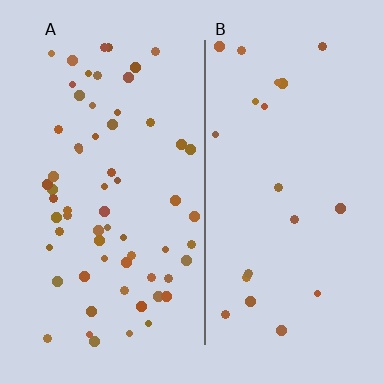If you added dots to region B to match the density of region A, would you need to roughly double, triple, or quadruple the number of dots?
Approximately triple.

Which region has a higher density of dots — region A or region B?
A (the left).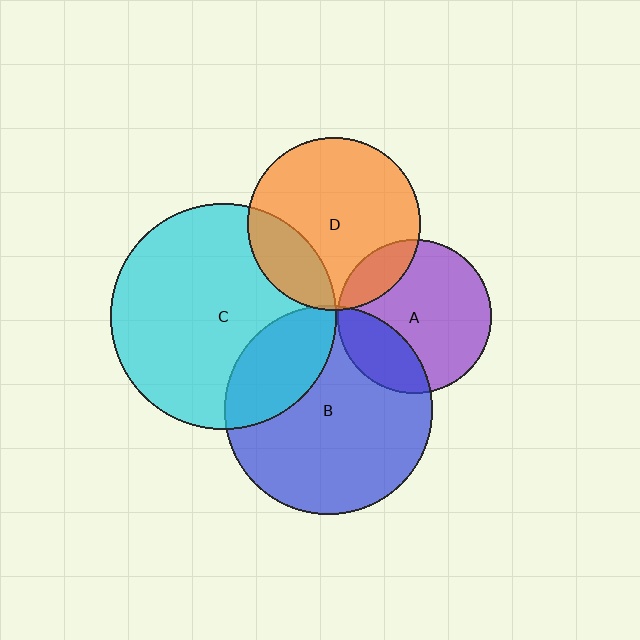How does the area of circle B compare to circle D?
Approximately 1.4 times.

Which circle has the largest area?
Circle C (cyan).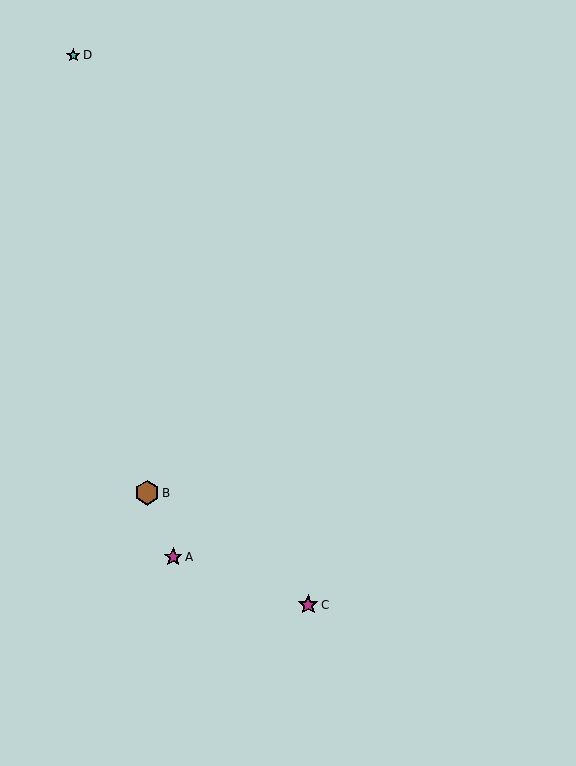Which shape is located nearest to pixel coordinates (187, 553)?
The magenta star (labeled A) at (173, 557) is nearest to that location.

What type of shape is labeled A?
Shape A is a magenta star.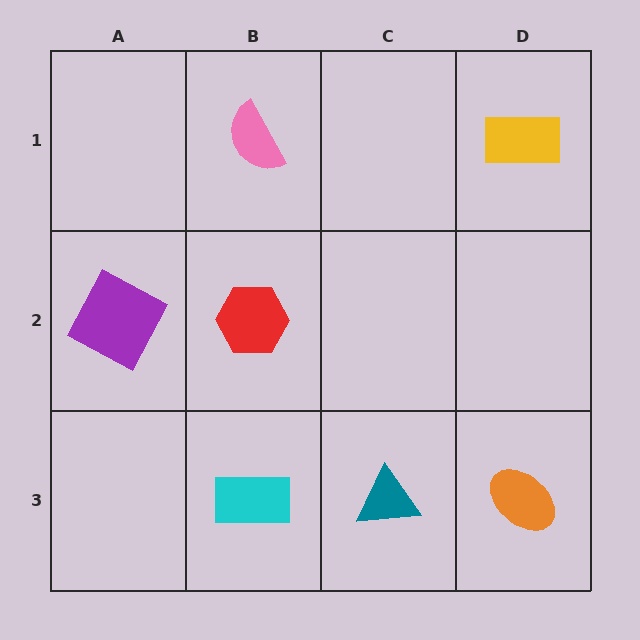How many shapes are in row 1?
2 shapes.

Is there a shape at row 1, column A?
No, that cell is empty.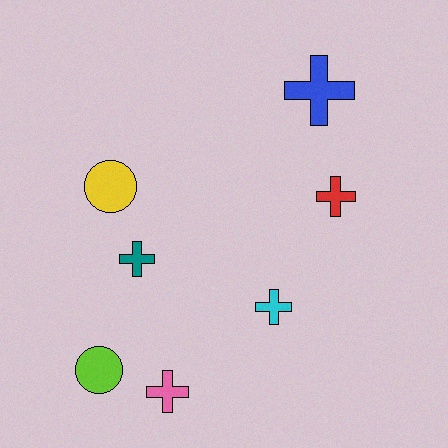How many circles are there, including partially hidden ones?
There are 2 circles.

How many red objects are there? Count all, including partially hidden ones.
There is 1 red object.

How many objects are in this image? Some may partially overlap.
There are 7 objects.